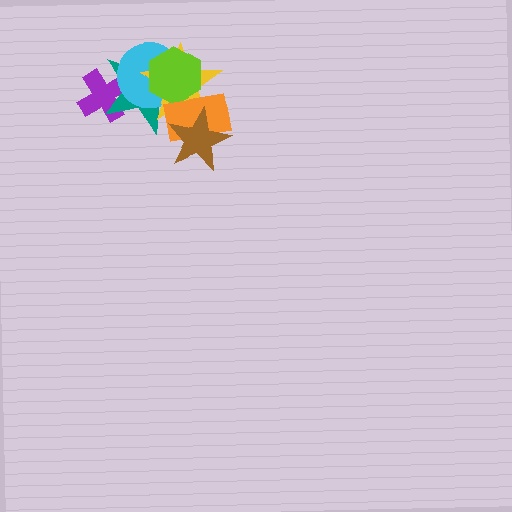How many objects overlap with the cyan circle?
4 objects overlap with the cyan circle.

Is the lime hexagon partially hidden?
Yes, it is partially covered by another shape.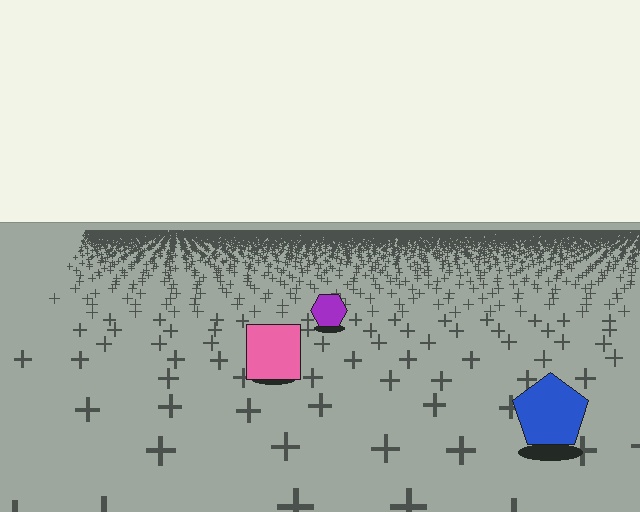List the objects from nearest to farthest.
From nearest to farthest: the blue pentagon, the pink square, the purple hexagon.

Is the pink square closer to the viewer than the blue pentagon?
No. The blue pentagon is closer — you can tell from the texture gradient: the ground texture is coarser near it.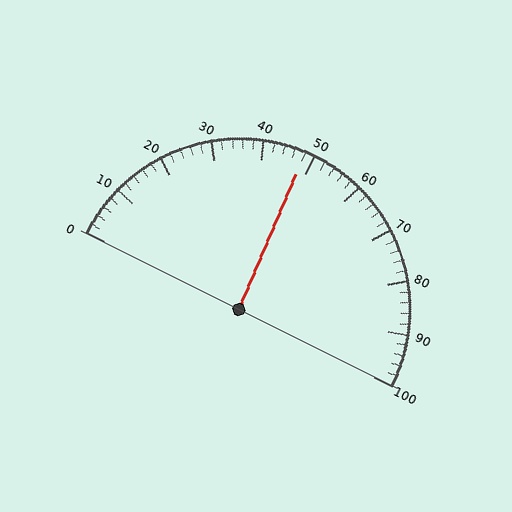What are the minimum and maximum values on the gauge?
The gauge ranges from 0 to 100.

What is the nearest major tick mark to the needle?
The nearest major tick mark is 50.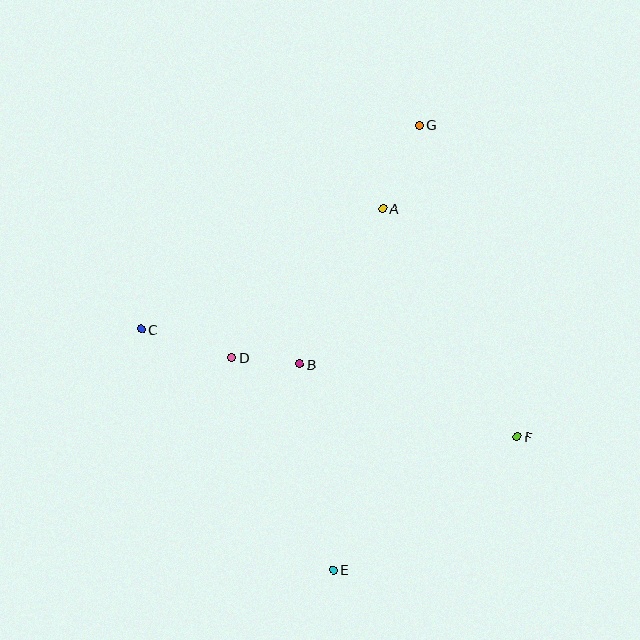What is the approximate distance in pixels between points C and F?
The distance between C and F is approximately 392 pixels.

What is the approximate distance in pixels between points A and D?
The distance between A and D is approximately 212 pixels.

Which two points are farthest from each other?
Points E and G are farthest from each other.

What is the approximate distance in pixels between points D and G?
The distance between D and G is approximately 298 pixels.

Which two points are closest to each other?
Points B and D are closest to each other.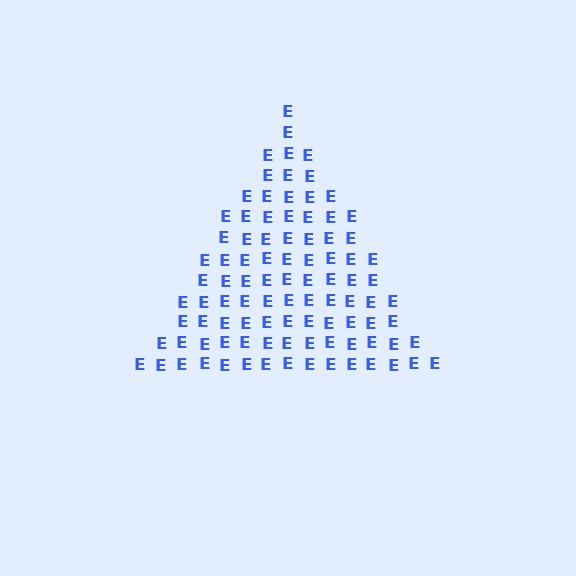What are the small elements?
The small elements are letter E's.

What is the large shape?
The large shape is a triangle.